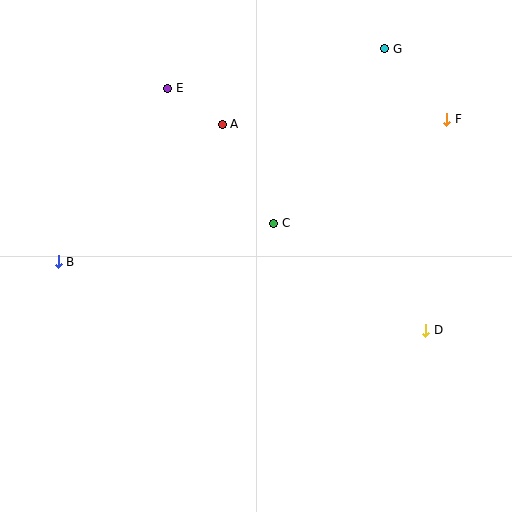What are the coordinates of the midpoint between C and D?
The midpoint between C and D is at (350, 277).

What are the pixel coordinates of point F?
Point F is at (447, 119).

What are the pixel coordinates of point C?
Point C is at (274, 223).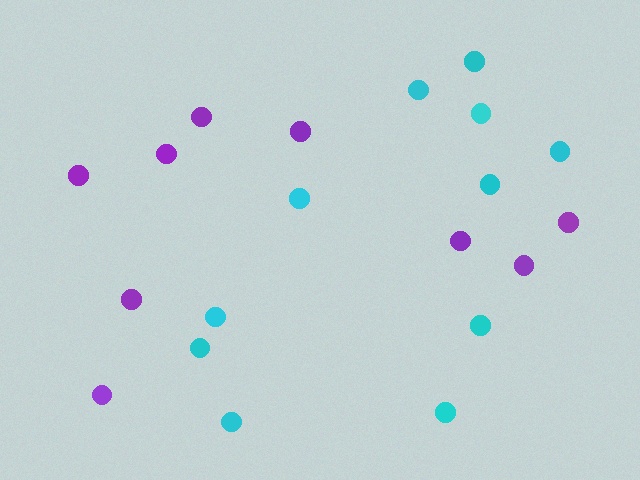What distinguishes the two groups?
There are 2 groups: one group of cyan circles (11) and one group of purple circles (9).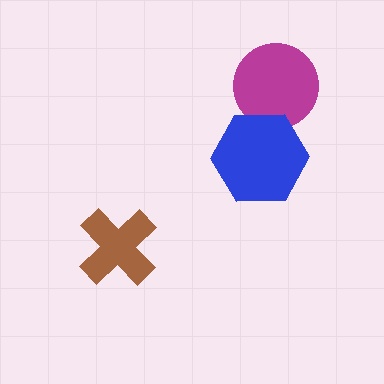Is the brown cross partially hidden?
No, no other shape covers it.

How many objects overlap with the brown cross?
0 objects overlap with the brown cross.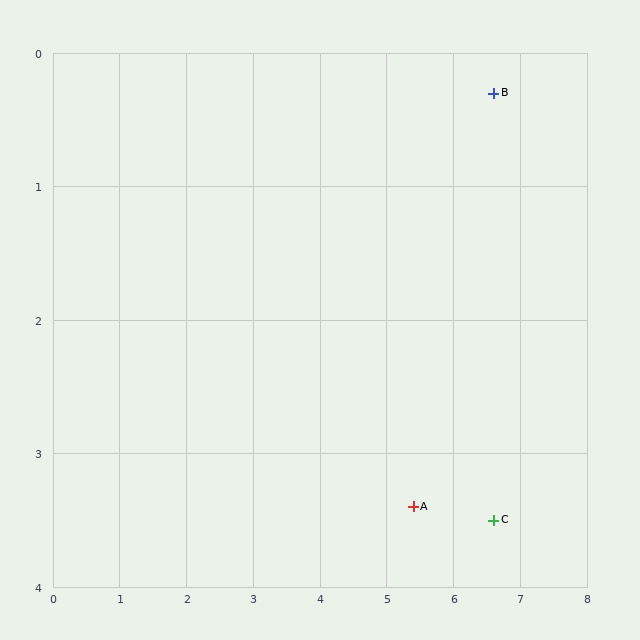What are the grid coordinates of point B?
Point B is at approximately (6.6, 0.3).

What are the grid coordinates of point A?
Point A is at approximately (5.4, 3.4).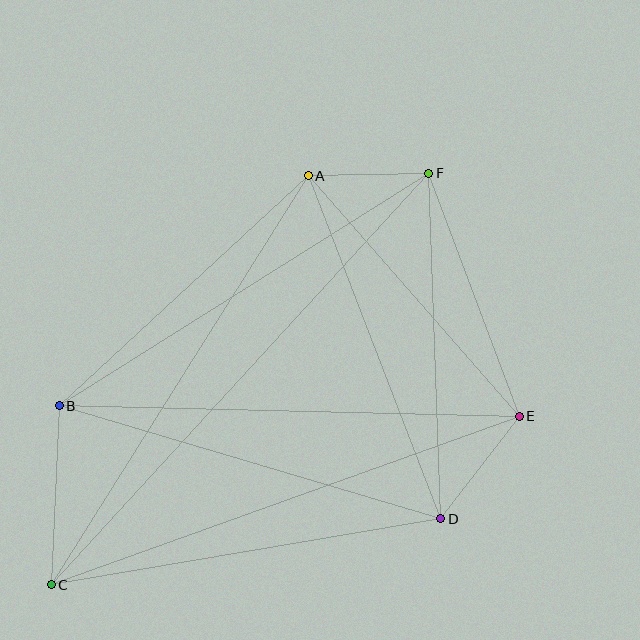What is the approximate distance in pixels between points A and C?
The distance between A and C is approximately 483 pixels.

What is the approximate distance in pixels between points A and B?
The distance between A and B is approximately 339 pixels.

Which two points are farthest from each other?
Points C and F are farthest from each other.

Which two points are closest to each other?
Points A and F are closest to each other.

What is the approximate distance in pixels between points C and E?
The distance between C and E is approximately 498 pixels.